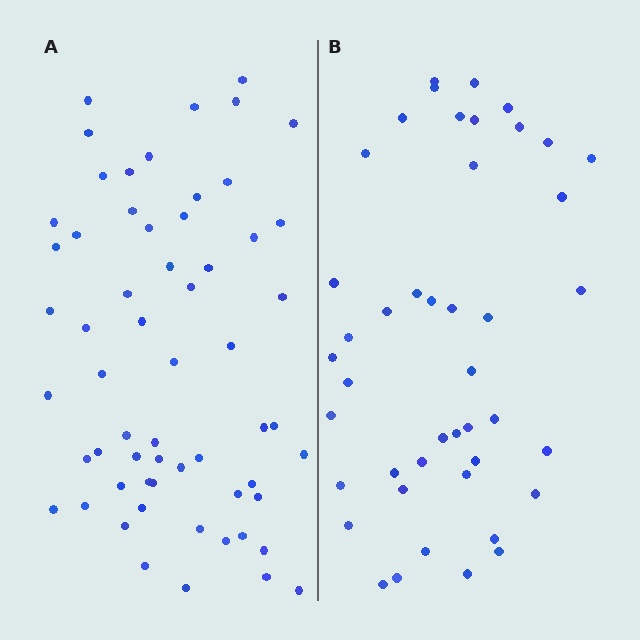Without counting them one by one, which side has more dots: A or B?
Region A (the left region) has more dots.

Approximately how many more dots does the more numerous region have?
Region A has approximately 15 more dots than region B.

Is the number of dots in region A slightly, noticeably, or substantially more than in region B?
Region A has noticeably more, but not dramatically so. The ratio is roughly 1.4 to 1.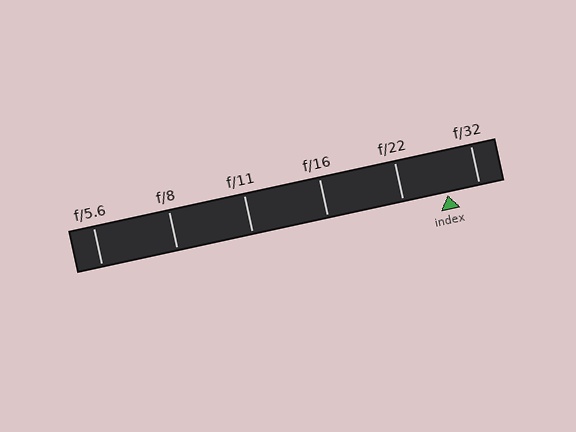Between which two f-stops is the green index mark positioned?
The index mark is between f/22 and f/32.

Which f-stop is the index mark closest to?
The index mark is closest to f/32.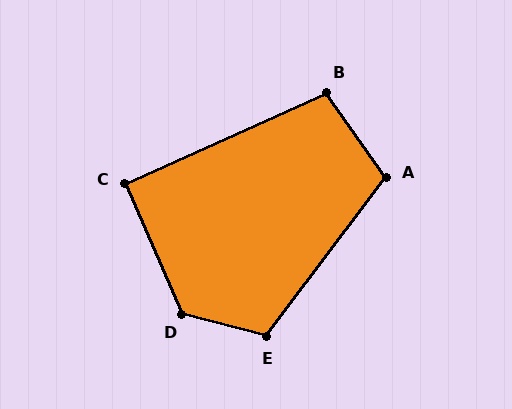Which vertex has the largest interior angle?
D, at approximately 128 degrees.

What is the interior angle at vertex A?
Approximately 108 degrees (obtuse).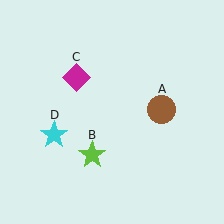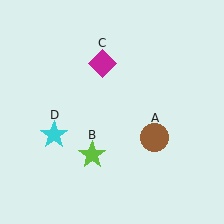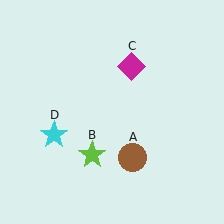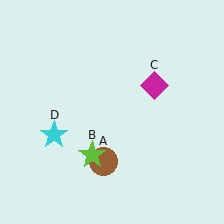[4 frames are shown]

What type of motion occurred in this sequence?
The brown circle (object A), magenta diamond (object C) rotated clockwise around the center of the scene.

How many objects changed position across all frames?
2 objects changed position: brown circle (object A), magenta diamond (object C).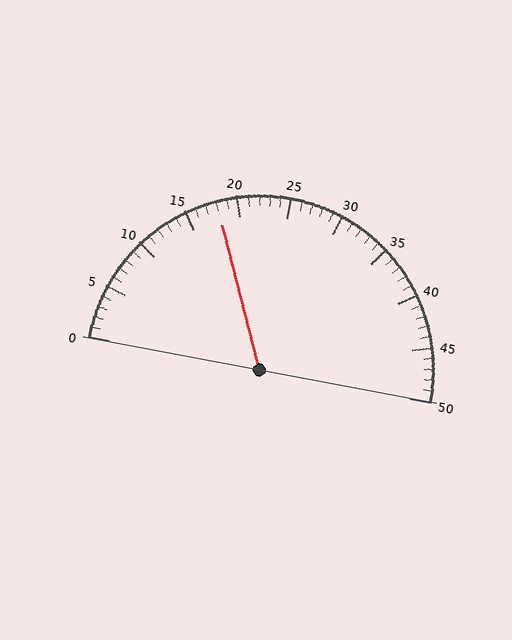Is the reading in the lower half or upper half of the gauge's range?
The reading is in the lower half of the range (0 to 50).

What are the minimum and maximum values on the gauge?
The gauge ranges from 0 to 50.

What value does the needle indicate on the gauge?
The needle indicates approximately 18.